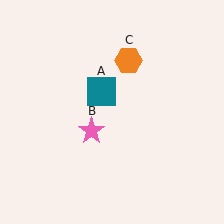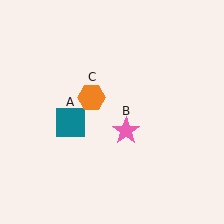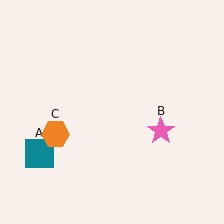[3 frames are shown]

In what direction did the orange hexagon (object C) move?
The orange hexagon (object C) moved down and to the left.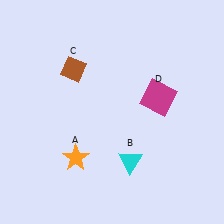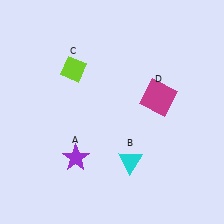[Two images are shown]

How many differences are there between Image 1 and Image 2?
There are 2 differences between the two images.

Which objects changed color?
A changed from orange to purple. C changed from brown to lime.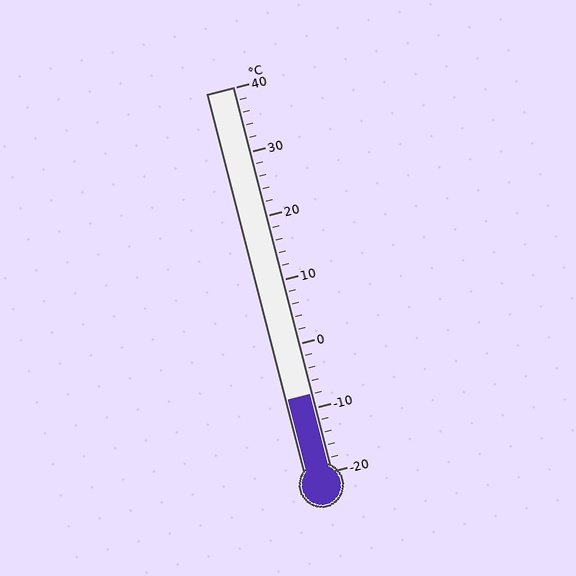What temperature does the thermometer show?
The thermometer shows approximately -8°C.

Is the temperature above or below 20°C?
The temperature is below 20°C.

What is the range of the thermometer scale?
The thermometer scale ranges from -20°C to 40°C.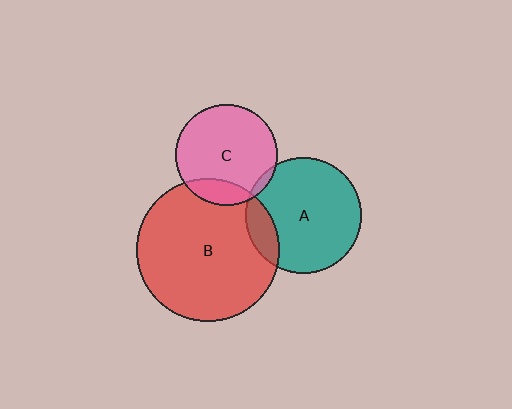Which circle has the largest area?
Circle B (red).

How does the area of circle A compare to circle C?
Approximately 1.3 times.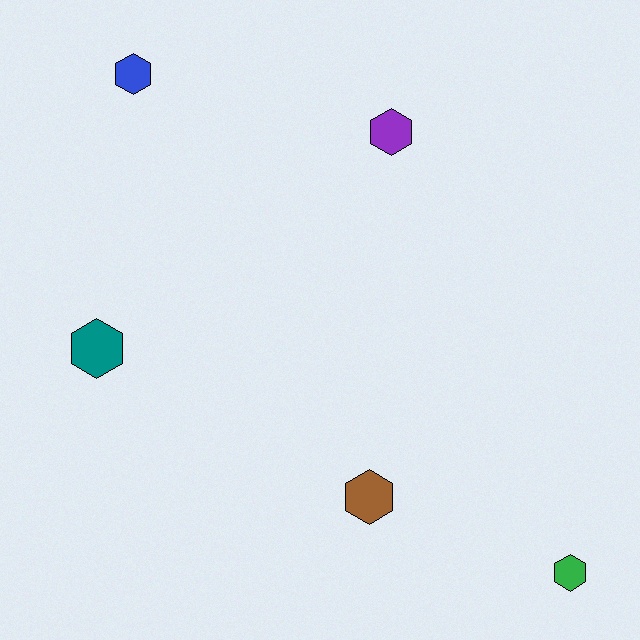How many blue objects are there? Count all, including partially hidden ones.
There is 1 blue object.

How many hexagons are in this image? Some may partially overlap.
There are 5 hexagons.